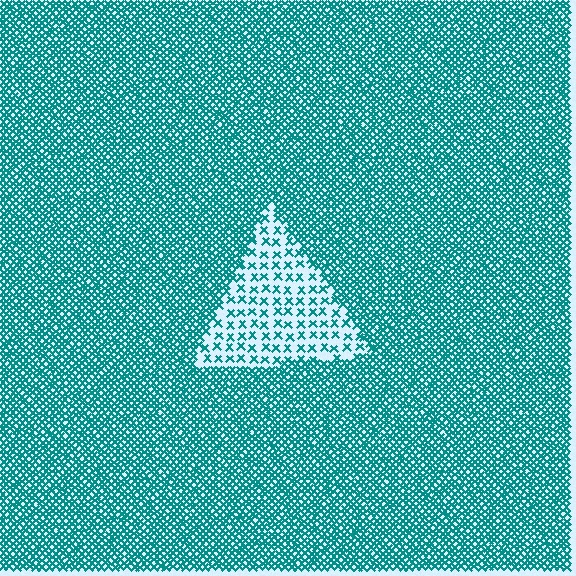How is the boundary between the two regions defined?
The boundary is defined by a change in element density (approximately 3.2x ratio). All elements are the same color, size, and shape.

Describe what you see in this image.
The image contains small teal elements arranged at two different densities. A triangle-shaped region is visible where the elements are less densely packed than the surrounding area.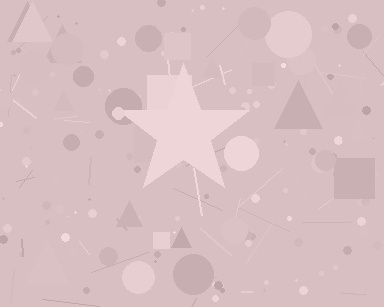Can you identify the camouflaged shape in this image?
The camouflaged shape is a star.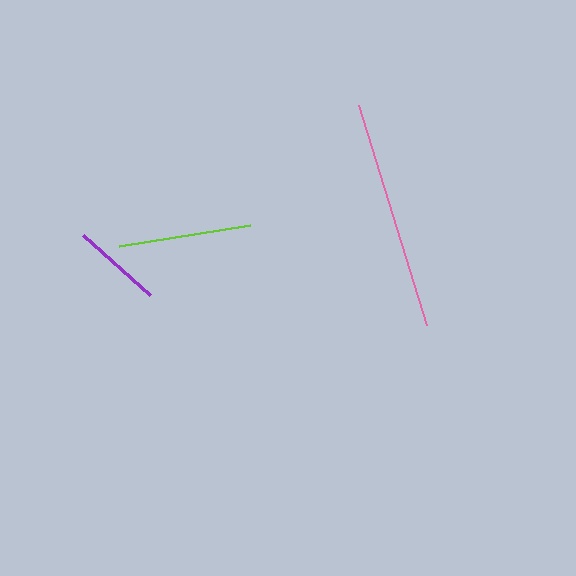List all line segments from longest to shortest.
From longest to shortest: pink, lime, purple.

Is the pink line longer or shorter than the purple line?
The pink line is longer than the purple line.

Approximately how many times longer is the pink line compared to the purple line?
The pink line is approximately 2.6 times the length of the purple line.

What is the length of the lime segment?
The lime segment is approximately 132 pixels long.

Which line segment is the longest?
The pink line is the longest at approximately 230 pixels.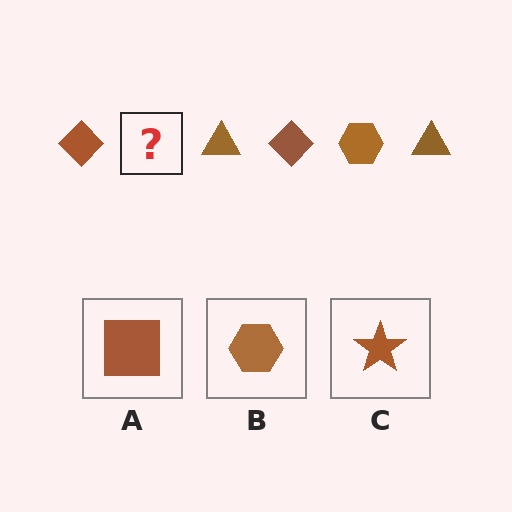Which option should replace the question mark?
Option B.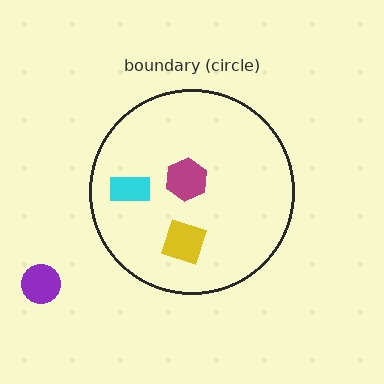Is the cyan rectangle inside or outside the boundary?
Inside.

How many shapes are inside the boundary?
3 inside, 1 outside.